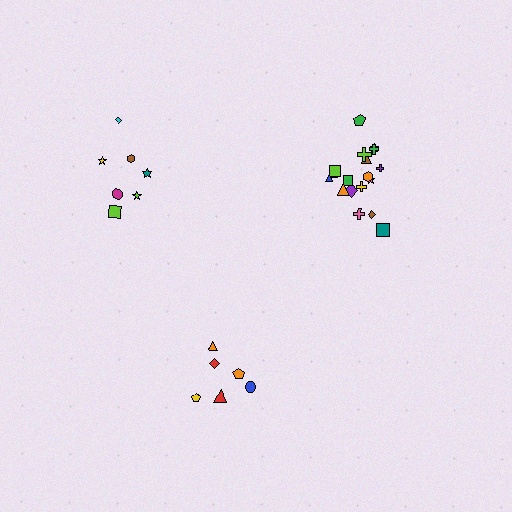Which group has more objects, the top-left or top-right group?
The top-right group.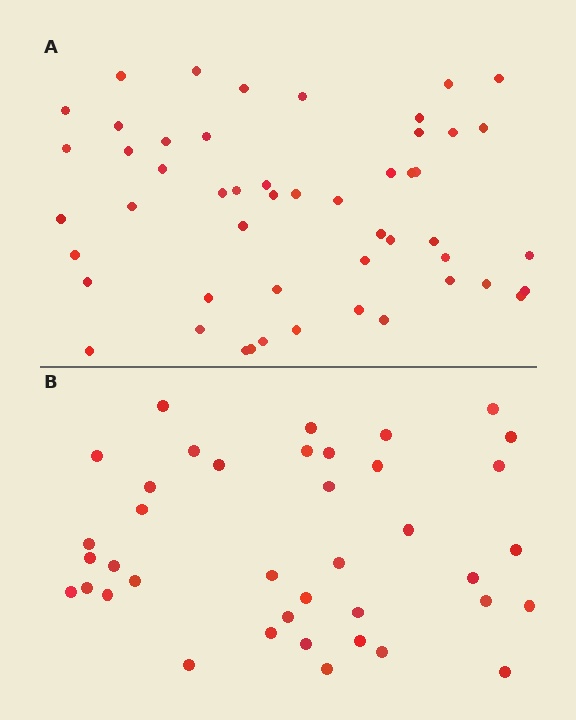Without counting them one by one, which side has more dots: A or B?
Region A (the top region) has more dots.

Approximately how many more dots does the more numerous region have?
Region A has roughly 12 or so more dots than region B.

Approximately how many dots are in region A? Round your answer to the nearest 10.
About 50 dots. (The exact count is 51, which rounds to 50.)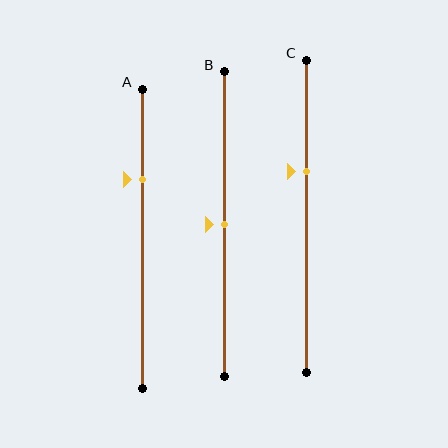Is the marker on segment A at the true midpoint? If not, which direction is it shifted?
No, the marker on segment A is shifted upward by about 20% of the segment length.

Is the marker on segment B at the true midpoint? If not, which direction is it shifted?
Yes, the marker on segment B is at the true midpoint.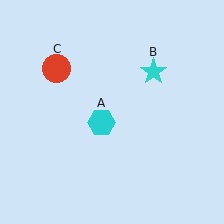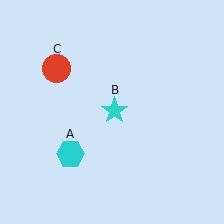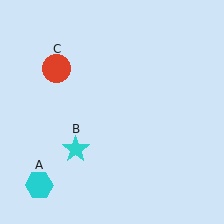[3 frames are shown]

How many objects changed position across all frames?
2 objects changed position: cyan hexagon (object A), cyan star (object B).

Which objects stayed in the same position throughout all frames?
Red circle (object C) remained stationary.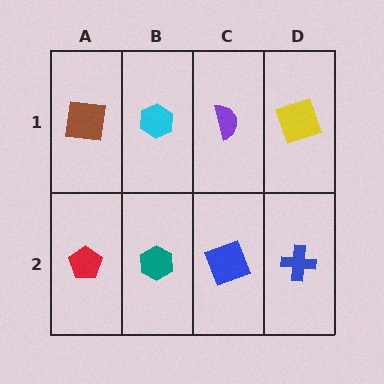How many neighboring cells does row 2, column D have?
2.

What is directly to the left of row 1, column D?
A purple semicircle.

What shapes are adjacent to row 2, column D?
A yellow square (row 1, column D), a blue square (row 2, column C).